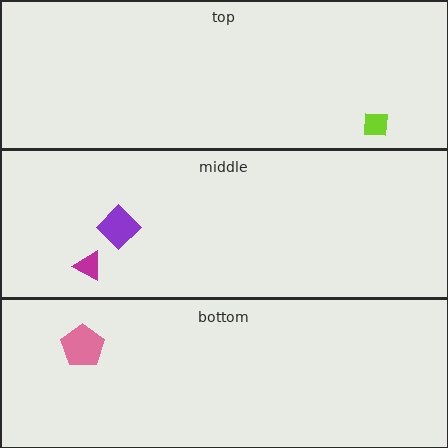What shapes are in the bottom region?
The pink pentagon.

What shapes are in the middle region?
The magenta triangle, the purple diamond.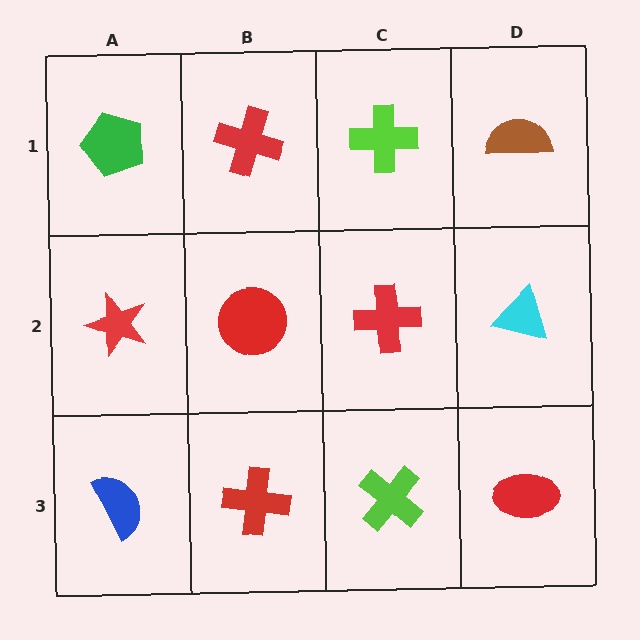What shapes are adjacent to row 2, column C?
A lime cross (row 1, column C), a lime cross (row 3, column C), a red circle (row 2, column B), a cyan triangle (row 2, column D).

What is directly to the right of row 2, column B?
A red cross.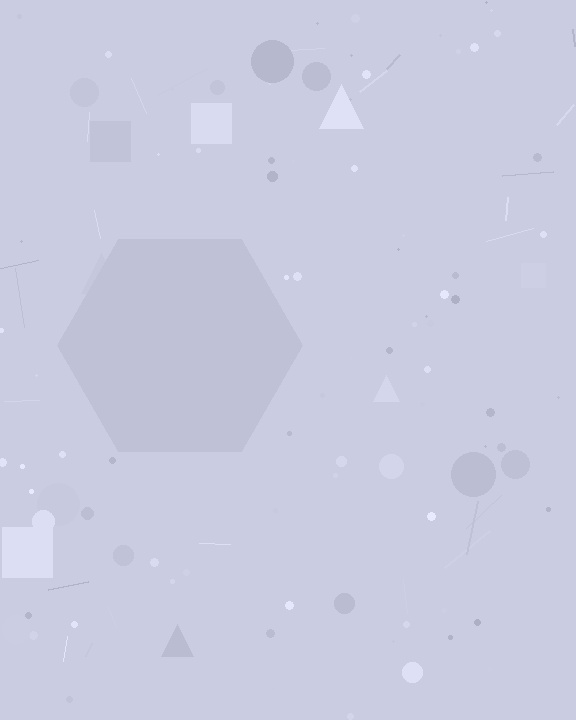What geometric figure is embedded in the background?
A hexagon is embedded in the background.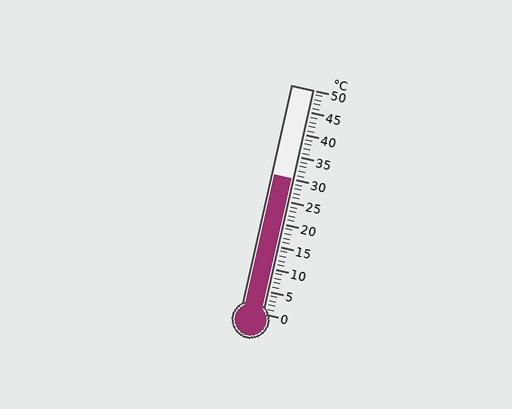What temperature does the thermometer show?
The thermometer shows approximately 30°C.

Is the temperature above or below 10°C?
The temperature is above 10°C.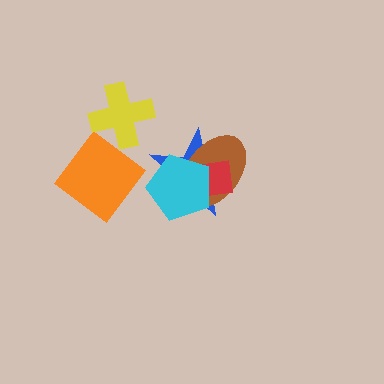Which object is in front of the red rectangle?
The cyan pentagon is in front of the red rectangle.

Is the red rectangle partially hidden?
Yes, it is partially covered by another shape.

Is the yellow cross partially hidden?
No, no other shape covers it.